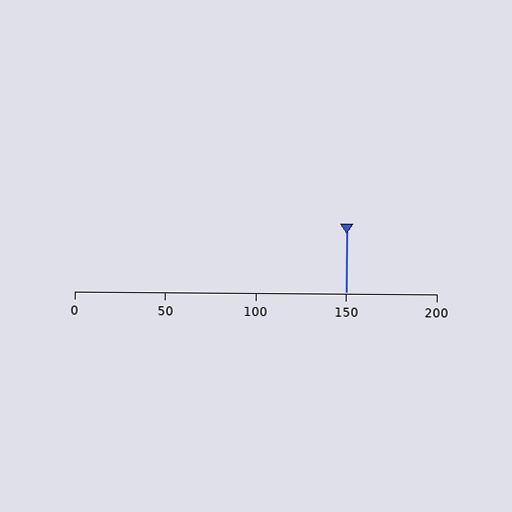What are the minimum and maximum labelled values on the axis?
The axis runs from 0 to 200.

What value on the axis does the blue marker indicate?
The marker indicates approximately 150.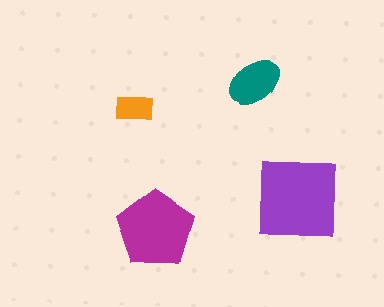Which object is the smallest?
The orange rectangle.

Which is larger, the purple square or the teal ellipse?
The purple square.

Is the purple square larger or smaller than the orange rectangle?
Larger.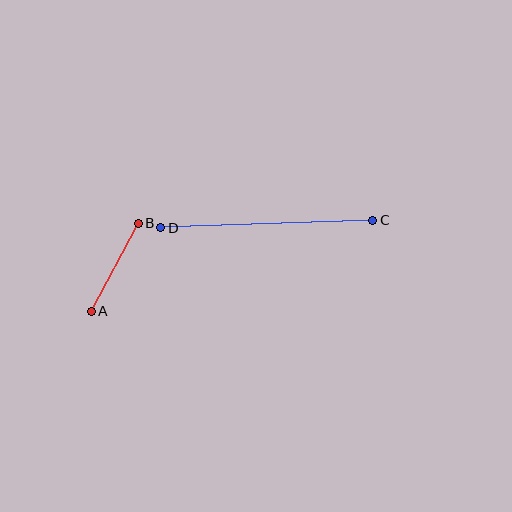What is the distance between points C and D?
The distance is approximately 212 pixels.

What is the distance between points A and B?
The distance is approximately 100 pixels.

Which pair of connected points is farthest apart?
Points C and D are farthest apart.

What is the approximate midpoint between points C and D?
The midpoint is at approximately (267, 224) pixels.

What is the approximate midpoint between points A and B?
The midpoint is at approximately (115, 267) pixels.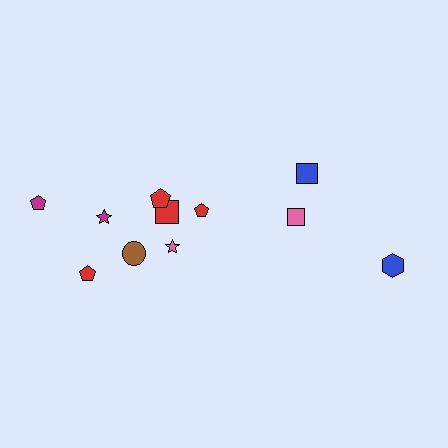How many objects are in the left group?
There are 8 objects.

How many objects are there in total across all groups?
There are 11 objects.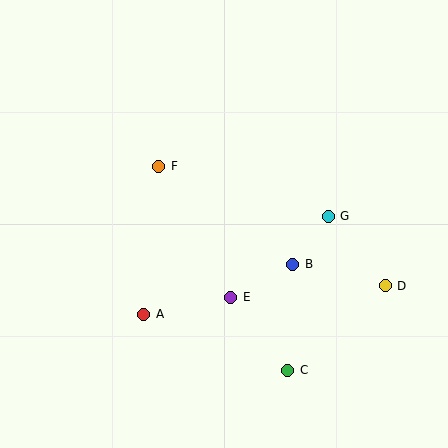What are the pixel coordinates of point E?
Point E is at (231, 297).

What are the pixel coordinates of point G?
Point G is at (328, 216).